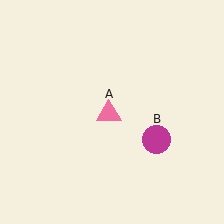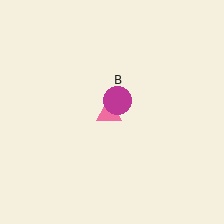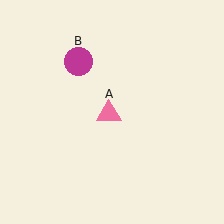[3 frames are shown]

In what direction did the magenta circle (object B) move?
The magenta circle (object B) moved up and to the left.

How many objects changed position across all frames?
1 object changed position: magenta circle (object B).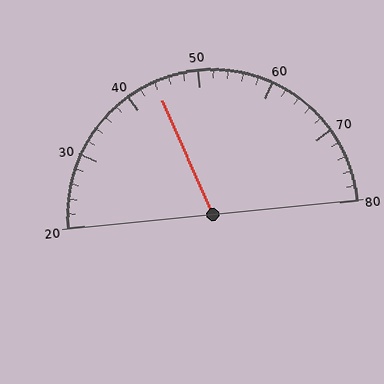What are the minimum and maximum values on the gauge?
The gauge ranges from 20 to 80.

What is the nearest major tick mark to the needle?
The nearest major tick mark is 40.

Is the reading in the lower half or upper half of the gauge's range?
The reading is in the lower half of the range (20 to 80).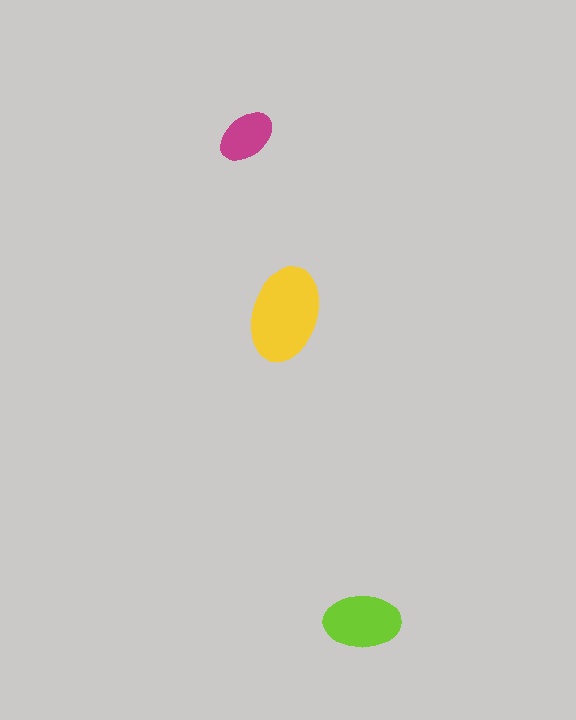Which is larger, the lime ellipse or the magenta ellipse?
The lime one.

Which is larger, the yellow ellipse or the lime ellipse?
The yellow one.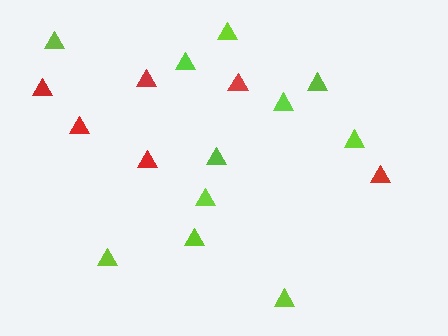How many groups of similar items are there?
There are 2 groups: one group of lime triangles (11) and one group of red triangles (6).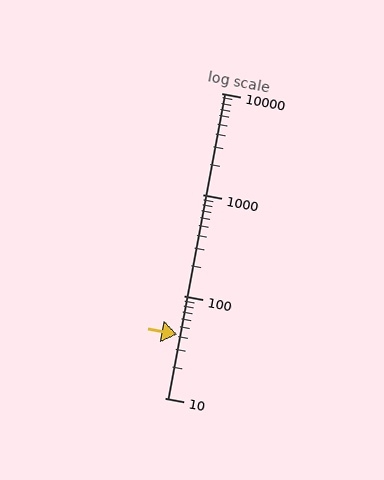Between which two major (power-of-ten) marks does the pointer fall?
The pointer is between 10 and 100.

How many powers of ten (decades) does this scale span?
The scale spans 3 decades, from 10 to 10000.